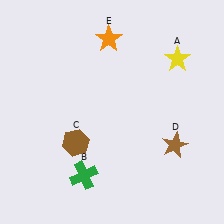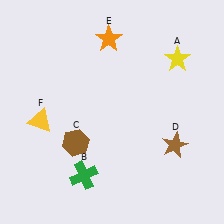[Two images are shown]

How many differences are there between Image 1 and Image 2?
There is 1 difference between the two images.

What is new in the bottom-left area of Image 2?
A yellow triangle (F) was added in the bottom-left area of Image 2.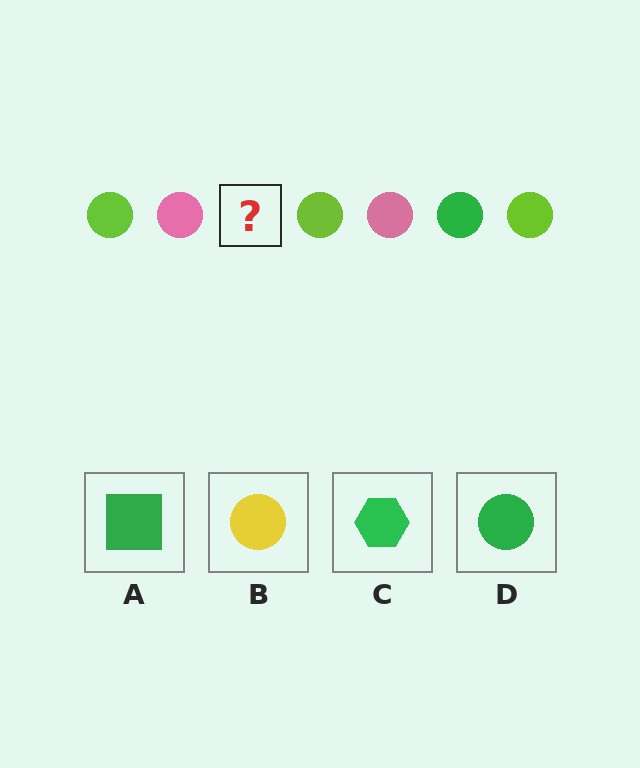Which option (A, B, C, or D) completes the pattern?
D.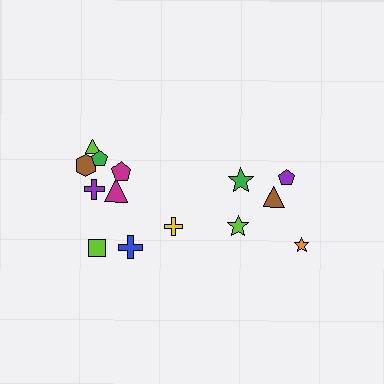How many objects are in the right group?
There are 6 objects.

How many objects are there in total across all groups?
There are 14 objects.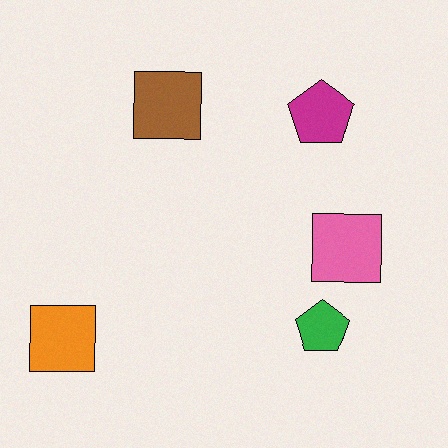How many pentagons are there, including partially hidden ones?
There are 2 pentagons.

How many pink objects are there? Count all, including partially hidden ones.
There is 1 pink object.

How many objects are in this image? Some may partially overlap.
There are 5 objects.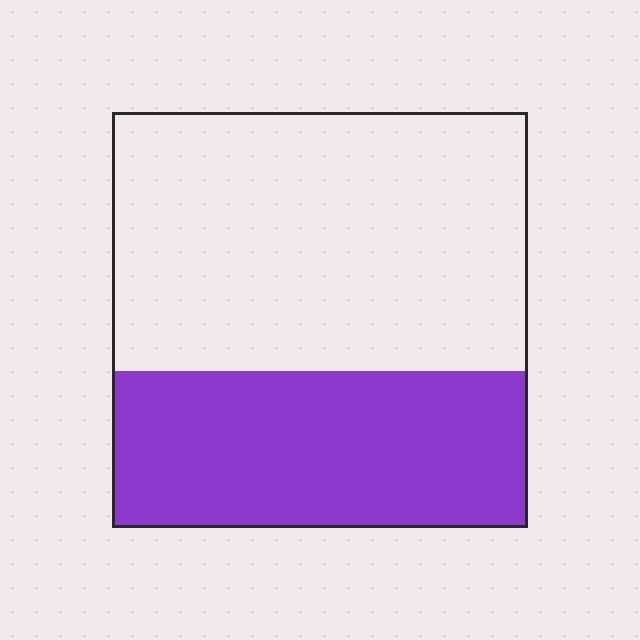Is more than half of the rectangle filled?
No.